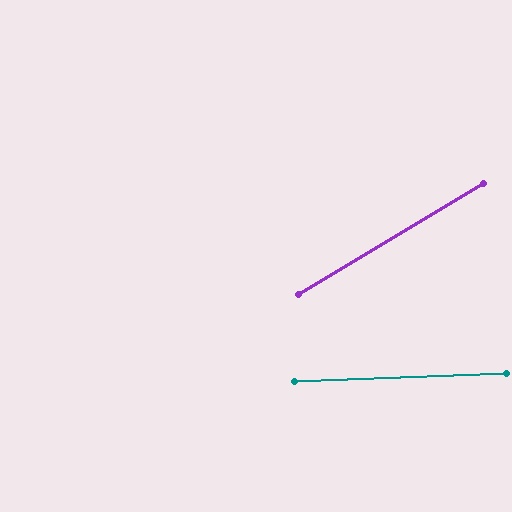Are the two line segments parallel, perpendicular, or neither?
Neither parallel nor perpendicular — they differ by about 29°.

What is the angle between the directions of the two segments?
Approximately 29 degrees.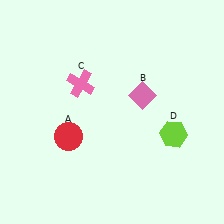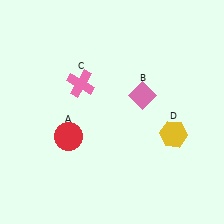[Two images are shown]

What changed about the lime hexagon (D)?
In Image 1, D is lime. In Image 2, it changed to yellow.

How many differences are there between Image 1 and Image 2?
There is 1 difference between the two images.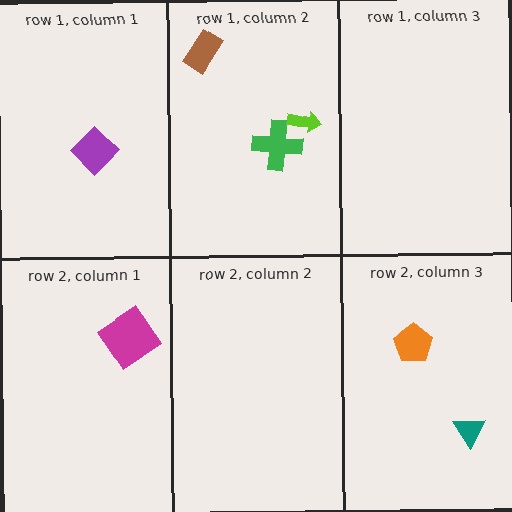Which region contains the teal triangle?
The row 2, column 3 region.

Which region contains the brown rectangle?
The row 1, column 2 region.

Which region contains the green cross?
The row 1, column 2 region.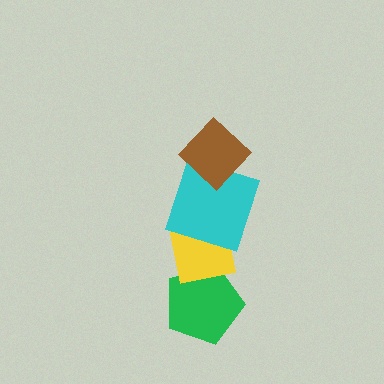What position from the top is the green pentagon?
The green pentagon is 4th from the top.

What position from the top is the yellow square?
The yellow square is 3rd from the top.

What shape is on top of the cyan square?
The brown diamond is on top of the cyan square.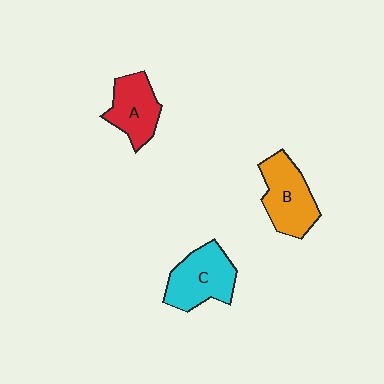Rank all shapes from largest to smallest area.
From largest to smallest: C (cyan), B (orange), A (red).